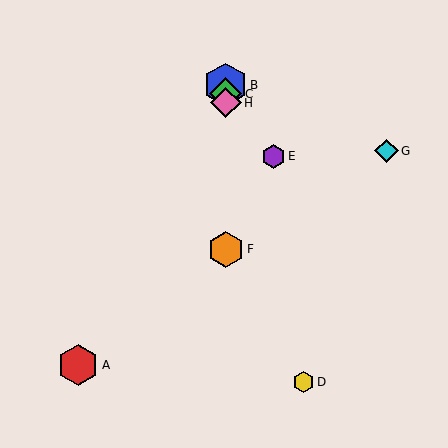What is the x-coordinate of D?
Object D is at x≈303.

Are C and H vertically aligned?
Yes, both are at x≈226.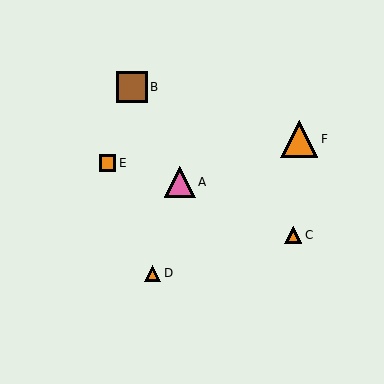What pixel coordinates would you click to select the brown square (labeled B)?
Click at (132, 87) to select the brown square B.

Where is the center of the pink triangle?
The center of the pink triangle is at (180, 182).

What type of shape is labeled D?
Shape D is an orange triangle.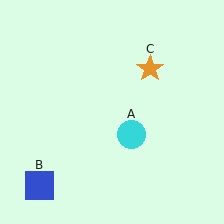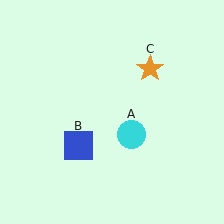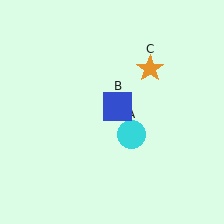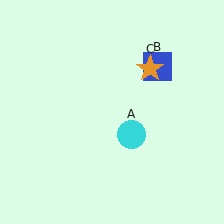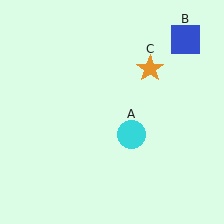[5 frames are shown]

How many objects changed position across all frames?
1 object changed position: blue square (object B).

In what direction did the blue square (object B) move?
The blue square (object B) moved up and to the right.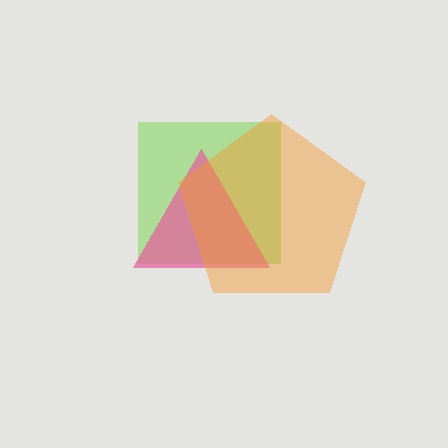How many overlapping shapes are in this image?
There are 3 overlapping shapes in the image.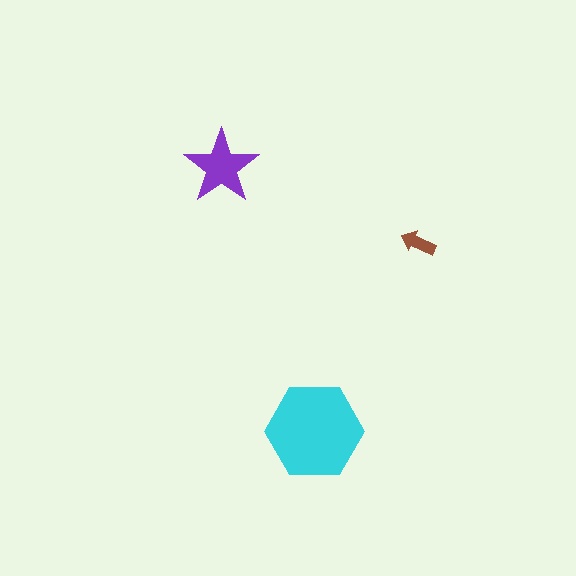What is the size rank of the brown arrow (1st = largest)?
3rd.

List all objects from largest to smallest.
The cyan hexagon, the purple star, the brown arrow.